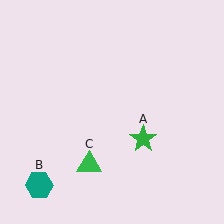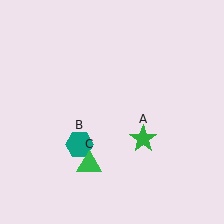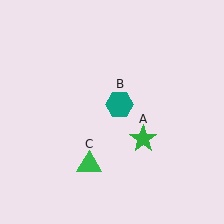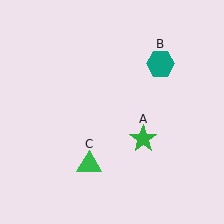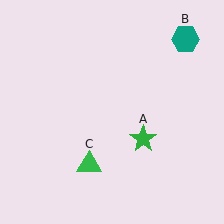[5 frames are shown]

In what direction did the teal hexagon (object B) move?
The teal hexagon (object B) moved up and to the right.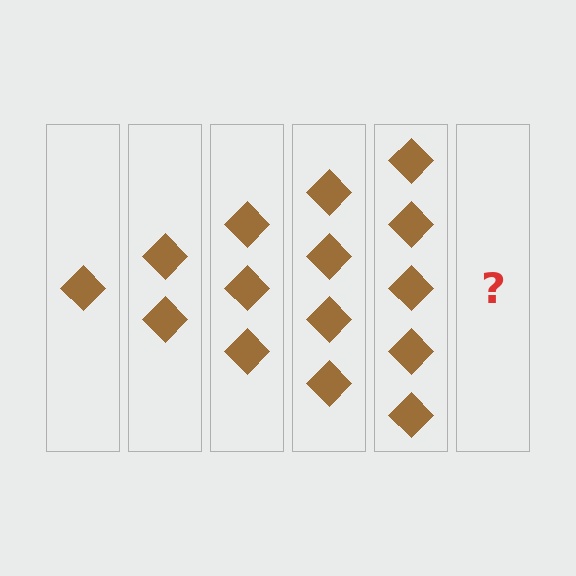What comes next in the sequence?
The next element should be 6 diamonds.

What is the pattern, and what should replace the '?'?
The pattern is that each step adds one more diamond. The '?' should be 6 diamonds.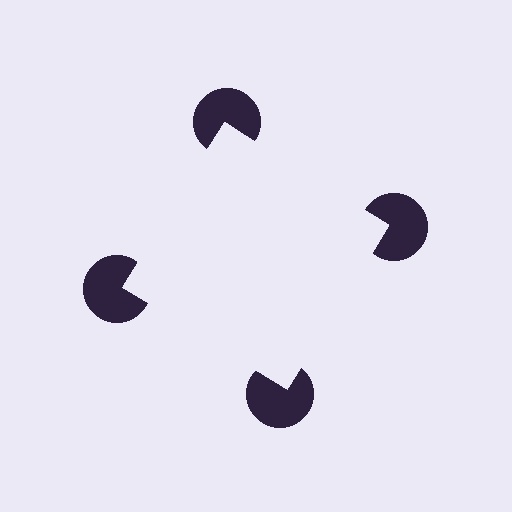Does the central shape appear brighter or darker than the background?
It typically appears slightly brighter than the background, even though no actual brightness change is drawn.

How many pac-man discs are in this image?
There are 4 — one at each vertex of the illusory square.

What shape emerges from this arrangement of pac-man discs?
An illusory square — its edges are inferred from the aligned wedge cuts in the pac-man discs, not physically drawn.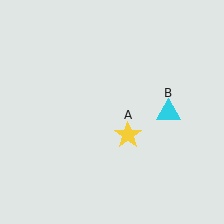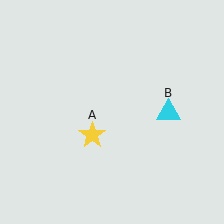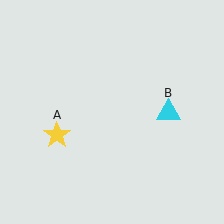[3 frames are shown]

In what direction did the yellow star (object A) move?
The yellow star (object A) moved left.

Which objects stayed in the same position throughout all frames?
Cyan triangle (object B) remained stationary.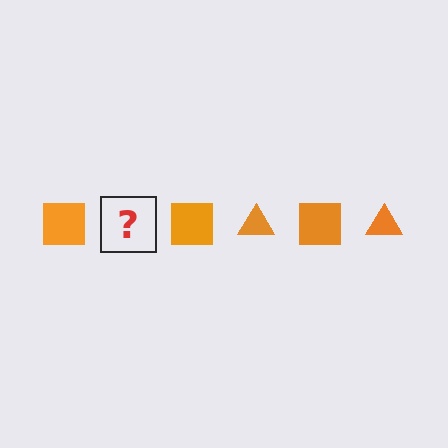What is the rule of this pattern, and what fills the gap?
The rule is that the pattern cycles through square, triangle shapes in orange. The gap should be filled with an orange triangle.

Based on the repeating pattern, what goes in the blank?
The blank should be an orange triangle.